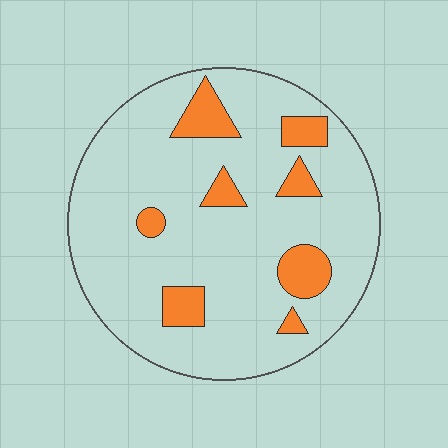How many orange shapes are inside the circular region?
8.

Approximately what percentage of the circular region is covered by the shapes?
Approximately 15%.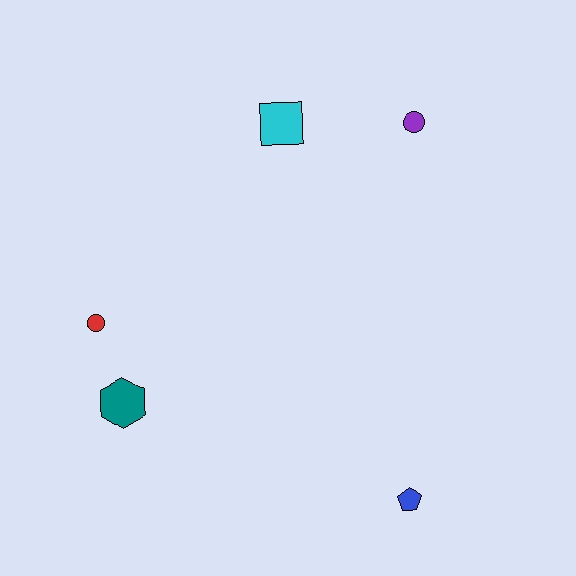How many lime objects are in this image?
There are no lime objects.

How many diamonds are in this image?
There are no diamonds.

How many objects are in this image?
There are 5 objects.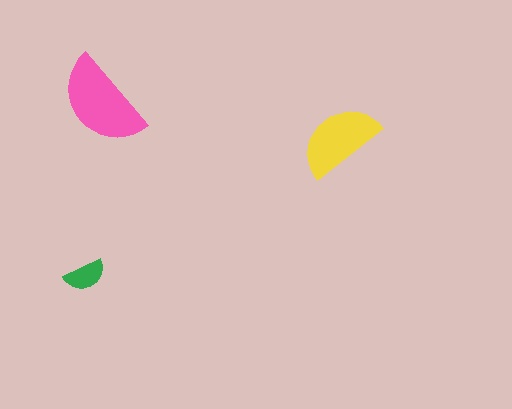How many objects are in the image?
There are 3 objects in the image.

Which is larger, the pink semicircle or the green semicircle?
The pink one.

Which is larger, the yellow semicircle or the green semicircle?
The yellow one.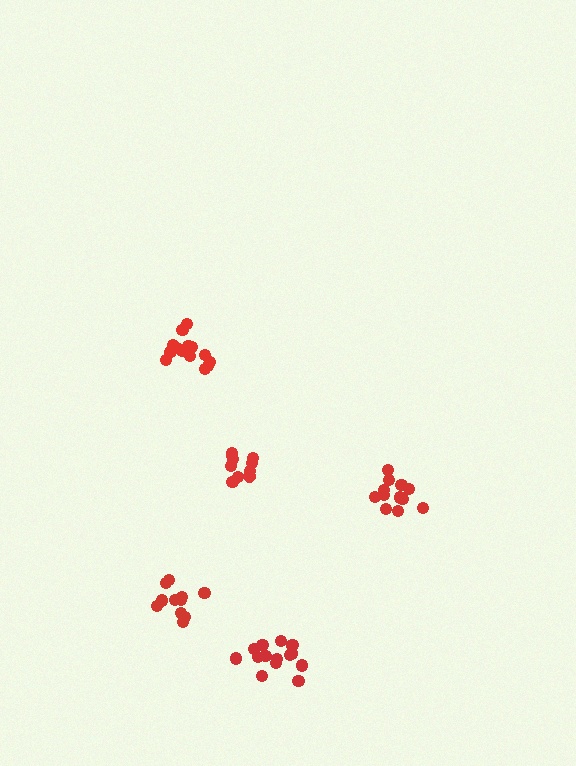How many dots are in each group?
Group 1: 10 dots, Group 2: 12 dots, Group 3: 15 dots, Group 4: 16 dots, Group 5: 11 dots (64 total).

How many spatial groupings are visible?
There are 5 spatial groupings.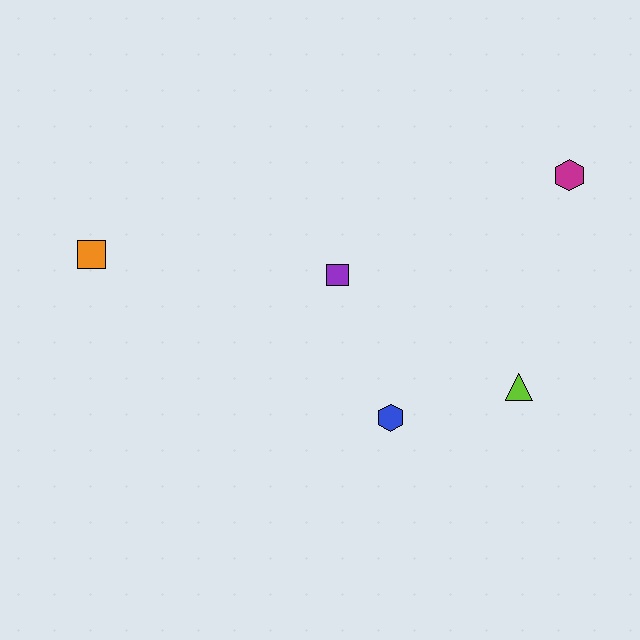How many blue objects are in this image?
There is 1 blue object.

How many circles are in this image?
There are no circles.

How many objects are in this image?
There are 5 objects.